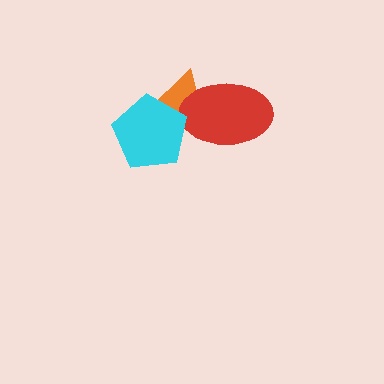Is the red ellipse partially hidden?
No, no other shape covers it.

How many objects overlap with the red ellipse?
1 object overlaps with the red ellipse.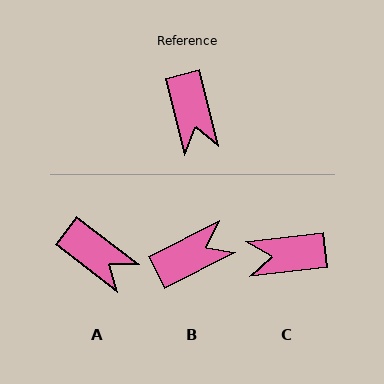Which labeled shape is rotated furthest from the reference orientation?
B, about 103 degrees away.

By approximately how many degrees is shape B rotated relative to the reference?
Approximately 103 degrees counter-clockwise.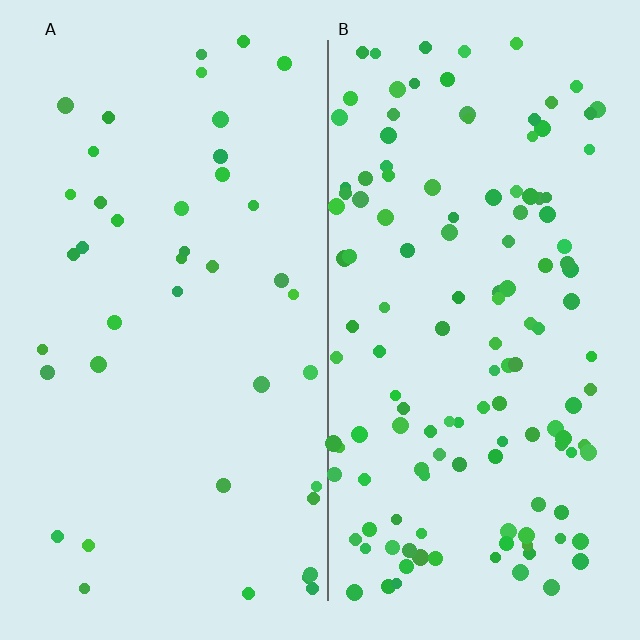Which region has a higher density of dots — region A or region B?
B (the right).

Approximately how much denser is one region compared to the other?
Approximately 3.3× — region B over region A.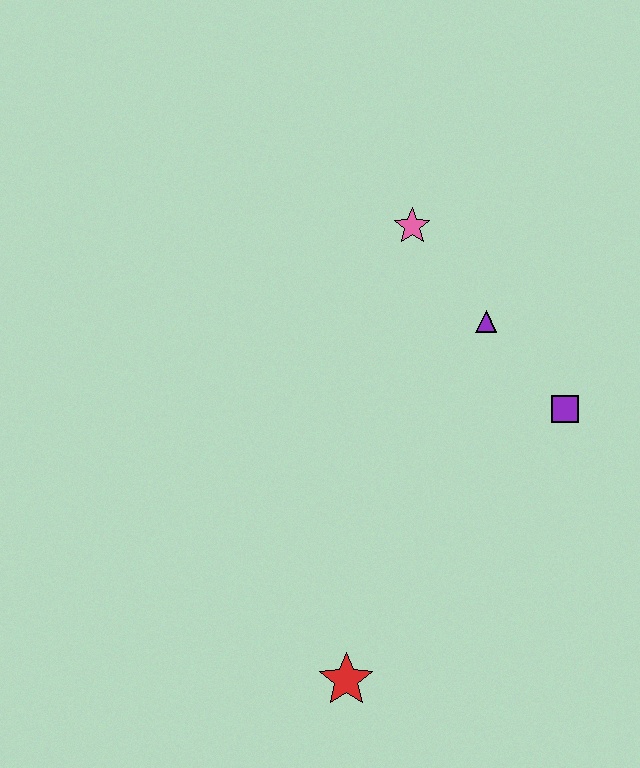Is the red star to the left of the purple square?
Yes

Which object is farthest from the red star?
The pink star is farthest from the red star.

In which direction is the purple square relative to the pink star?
The purple square is below the pink star.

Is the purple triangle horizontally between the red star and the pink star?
No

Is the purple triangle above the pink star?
No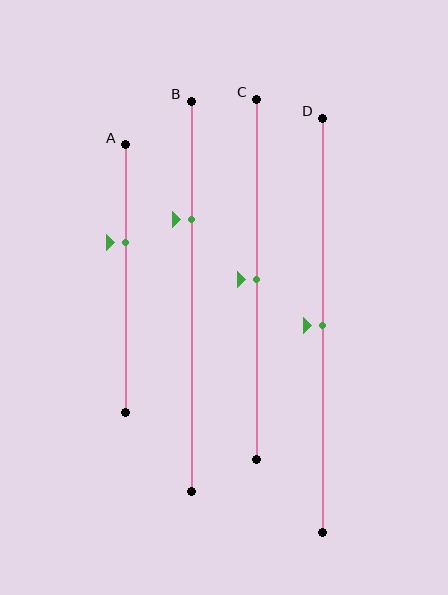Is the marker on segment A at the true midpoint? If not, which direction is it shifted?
No, the marker on segment A is shifted upward by about 13% of the segment length.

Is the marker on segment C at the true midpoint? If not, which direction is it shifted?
Yes, the marker on segment C is at the true midpoint.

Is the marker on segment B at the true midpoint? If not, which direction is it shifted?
No, the marker on segment B is shifted upward by about 20% of the segment length.